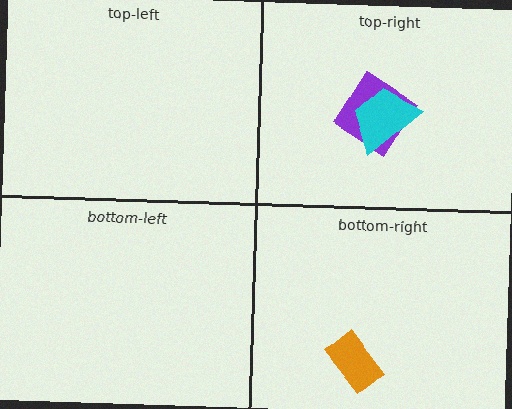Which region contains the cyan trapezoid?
The top-right region.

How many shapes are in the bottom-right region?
1.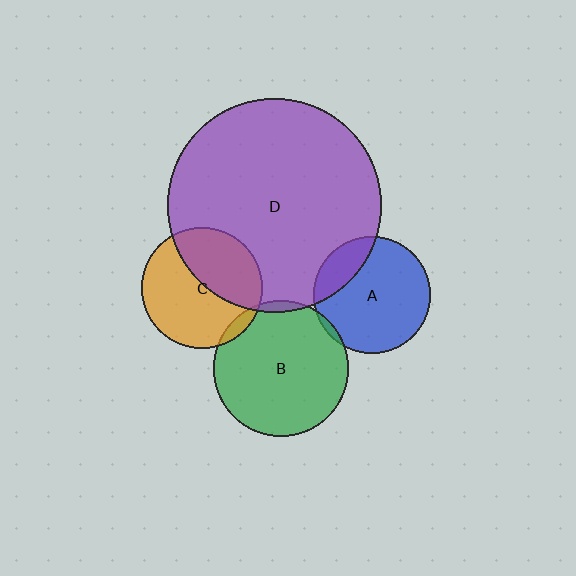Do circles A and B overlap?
Yes.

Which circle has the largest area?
Circle D (purple).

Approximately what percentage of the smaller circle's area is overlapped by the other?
Approximately 5%.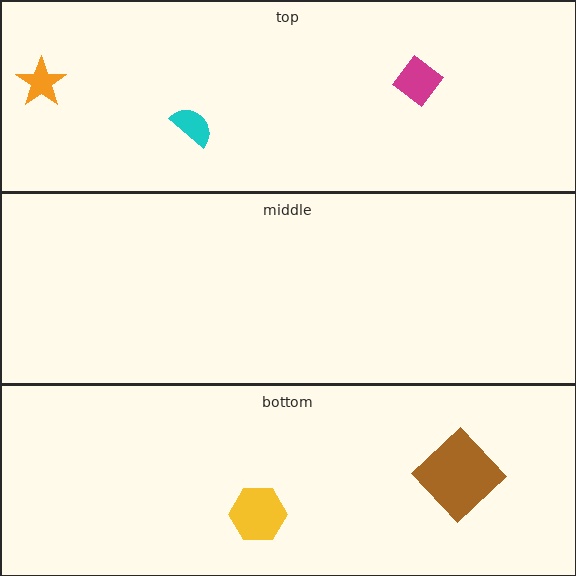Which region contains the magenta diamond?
The top region.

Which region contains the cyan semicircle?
The top region.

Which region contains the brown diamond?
The bottom region.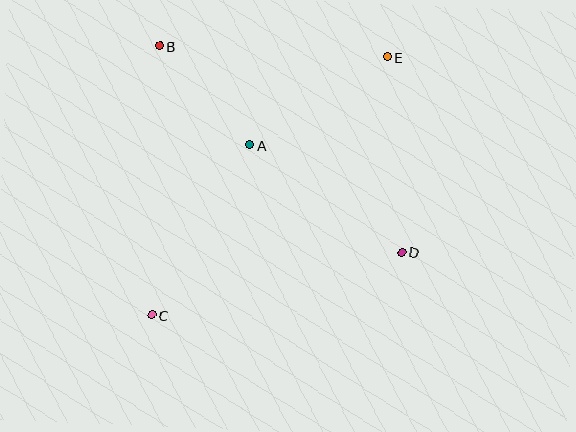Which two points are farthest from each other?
Points C and E are farthest from each other.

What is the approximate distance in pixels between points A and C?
The distance between A and C is approximately 196 pixels.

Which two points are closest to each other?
Points A and B are closest to each other.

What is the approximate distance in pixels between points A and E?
The distance between A and E is approximately 163 pixels.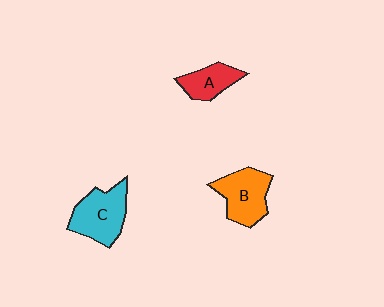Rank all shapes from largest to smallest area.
From largest to smallest: C (cyan), B (orange), A (red).